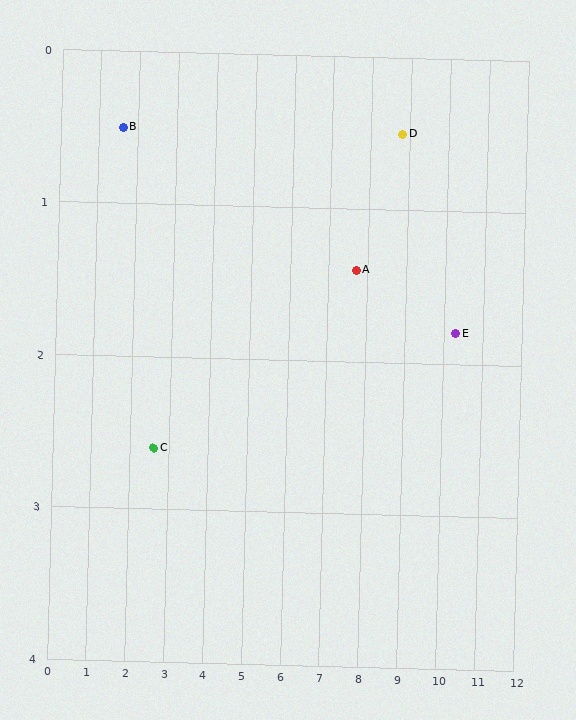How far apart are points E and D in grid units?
Points E and D are about 2.0 grid units apart.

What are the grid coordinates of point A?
Point A is at approximately (7.7, 1.4).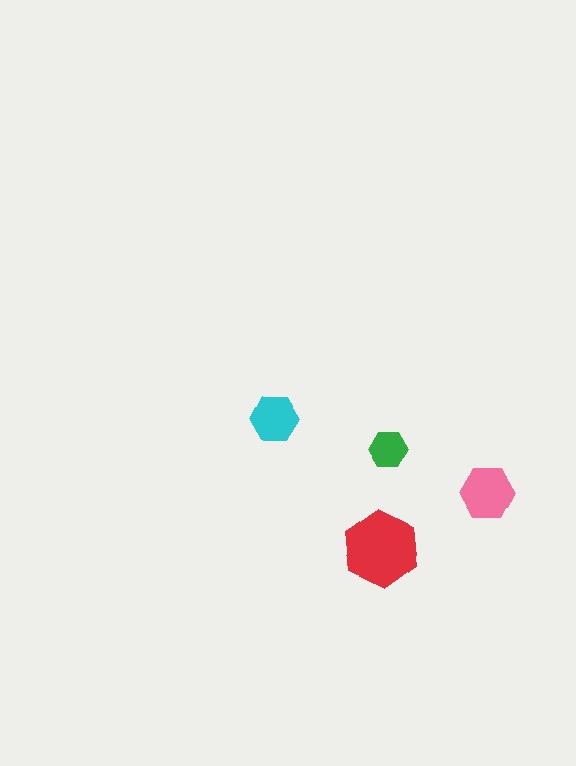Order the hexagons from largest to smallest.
the red one, the pink one, the cyan one, the green one.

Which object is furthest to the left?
The cyan hexagon is leftmost.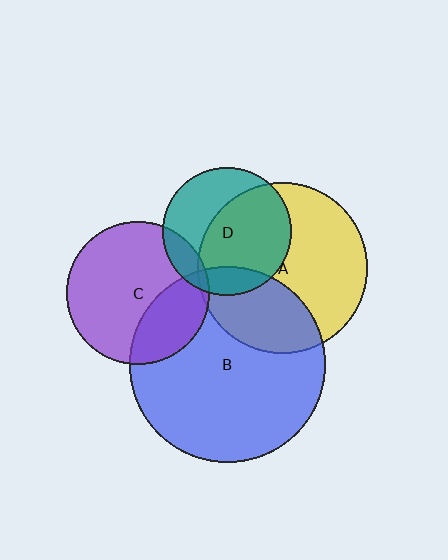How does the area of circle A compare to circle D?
Approximately 1.8 times.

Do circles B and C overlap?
Yes.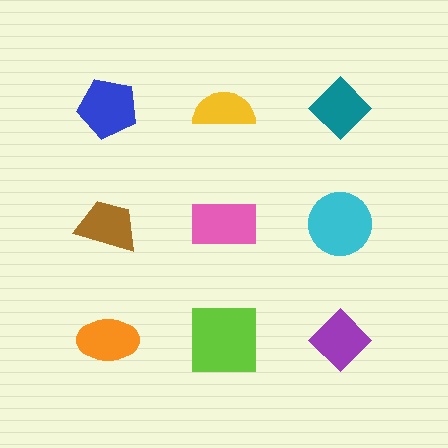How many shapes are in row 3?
3 shapes.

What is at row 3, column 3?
A purple diamond.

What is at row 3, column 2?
A lime square.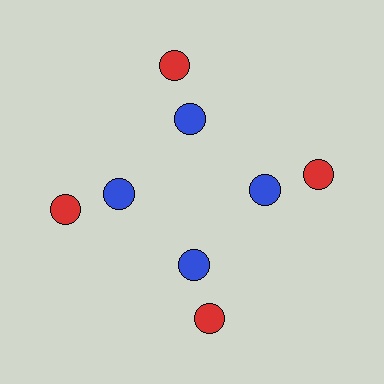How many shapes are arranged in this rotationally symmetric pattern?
There are 8 shapes, arranged in 4 groups of 2.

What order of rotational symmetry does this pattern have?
This pattern has 4-fold rotational symmetry.